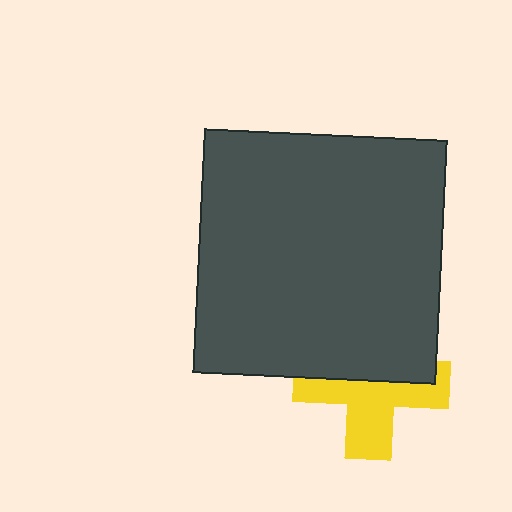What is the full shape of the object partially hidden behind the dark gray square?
The partially hidden object is a yellow cross.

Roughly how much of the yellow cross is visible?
About half of it is visible (roughly 53%).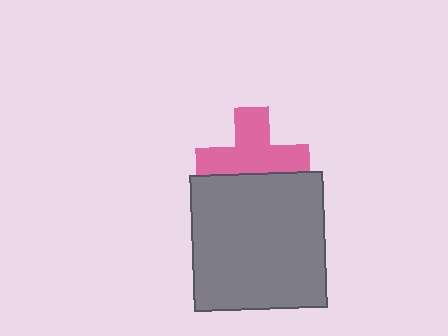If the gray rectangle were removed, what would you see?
You would see the complete pink cross.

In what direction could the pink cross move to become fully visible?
The pink cross could move up. That would shift it out from behind the gray rectangle entirely.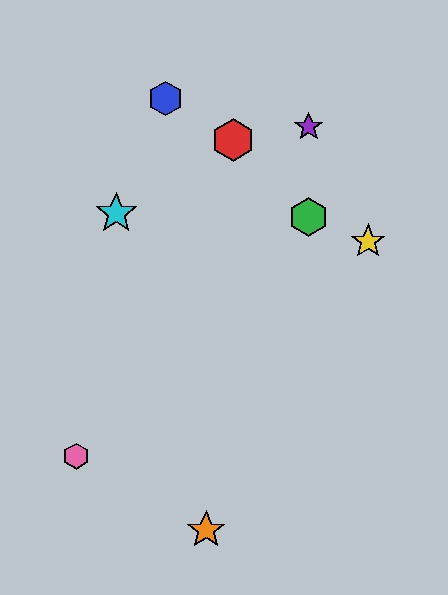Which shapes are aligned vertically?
The green hexagon, the purple star are aligned vertically.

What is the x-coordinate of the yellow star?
The yellow star is at x≈368.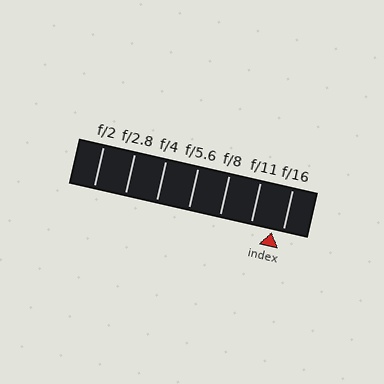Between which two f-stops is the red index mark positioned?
The index mark is between f/11 and f/16.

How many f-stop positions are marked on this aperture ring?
There are 7 f-stop positions marked.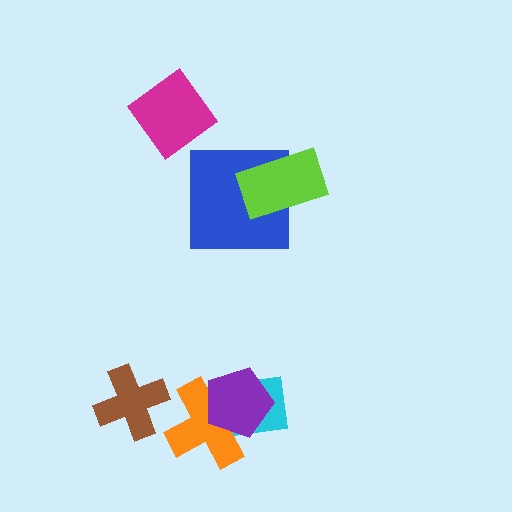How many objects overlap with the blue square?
1 object overlaps with the blue square.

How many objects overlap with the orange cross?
2 objects overlap with the orange cross.